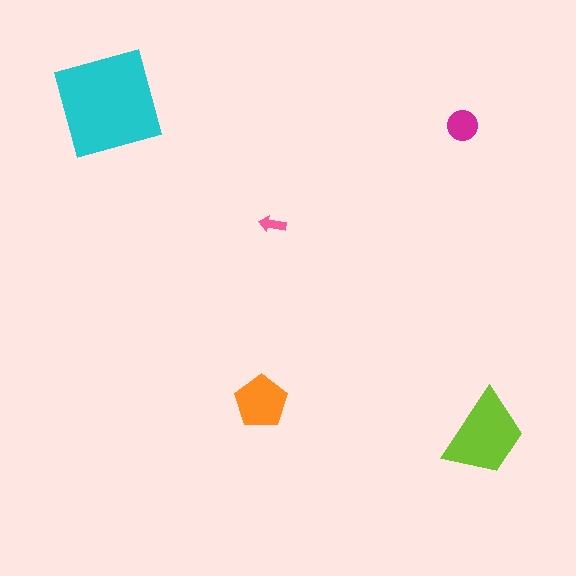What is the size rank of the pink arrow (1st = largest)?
5th.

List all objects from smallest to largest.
The pink arrow, the magenta circle, the orange pentagon, the lime trapezoid, the cyan diamond.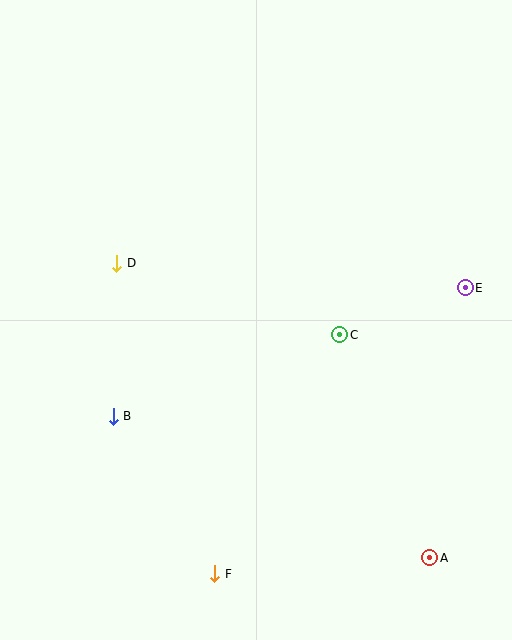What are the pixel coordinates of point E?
Point E is at (465, 288).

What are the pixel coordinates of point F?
Point F is at (215, 574).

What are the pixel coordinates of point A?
Point A is at (430, 558).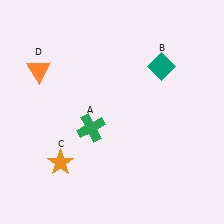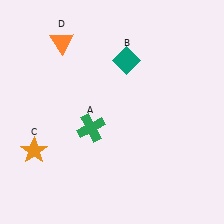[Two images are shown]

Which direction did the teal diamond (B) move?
The teal diamond (B) moved left.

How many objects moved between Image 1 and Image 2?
3 objects moved between the two images.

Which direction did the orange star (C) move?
The orange star (C) moved left.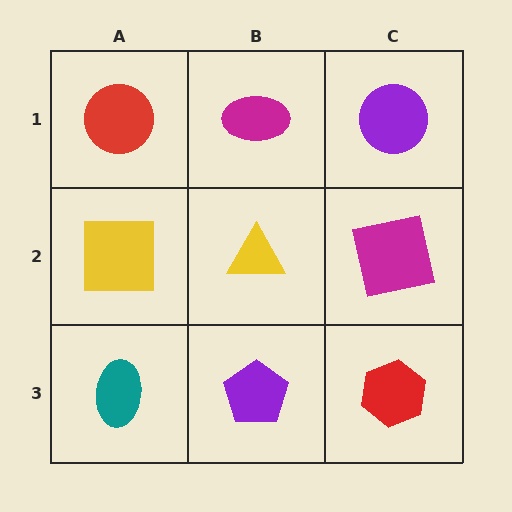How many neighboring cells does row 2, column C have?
3.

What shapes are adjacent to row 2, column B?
A magenta ellipse (row 1, column B), a purple pentagon (row 3, column B), a yellow square (row 2, column A), a magenta square (row 2, column C).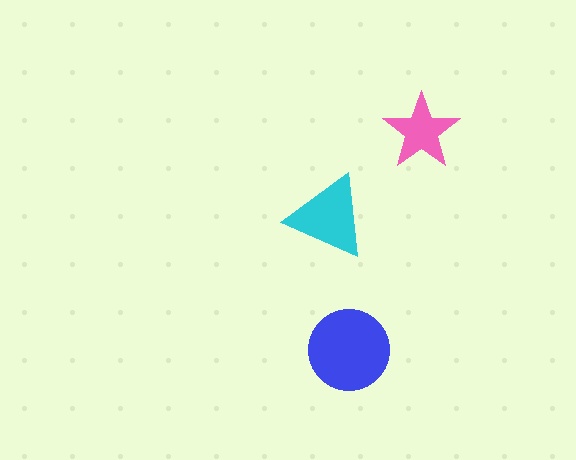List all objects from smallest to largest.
The pink star, the cyan triangle, the blue circle.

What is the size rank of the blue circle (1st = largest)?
1st.